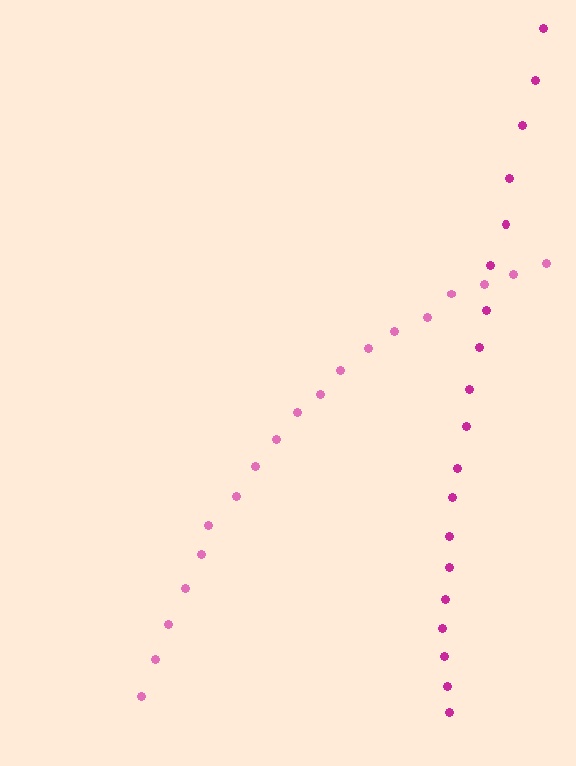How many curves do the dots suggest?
There are 2 distinct paths.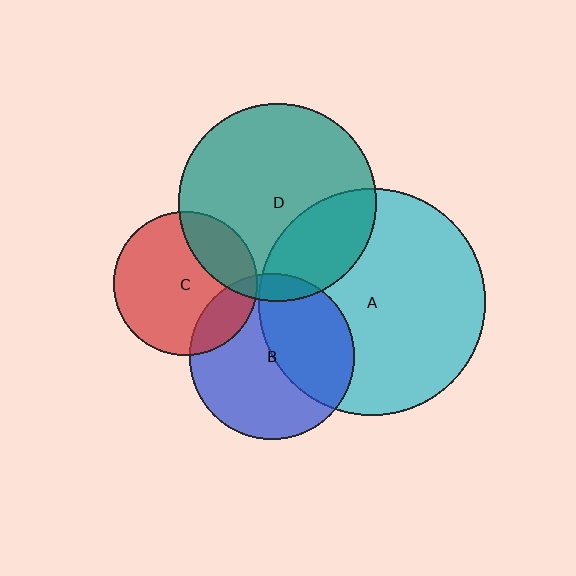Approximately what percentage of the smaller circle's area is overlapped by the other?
Approximately 10%.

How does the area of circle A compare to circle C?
Approximately 2.5 times.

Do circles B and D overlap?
Yes.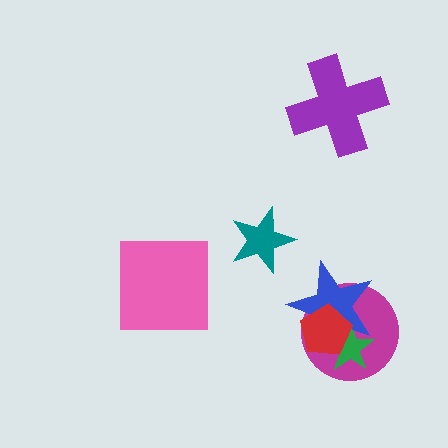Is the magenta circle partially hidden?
Yes, it is partially covered by another shape.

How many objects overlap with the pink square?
0 objects overlap with the pink square.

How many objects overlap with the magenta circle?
3 objects overlap with the magenta circle.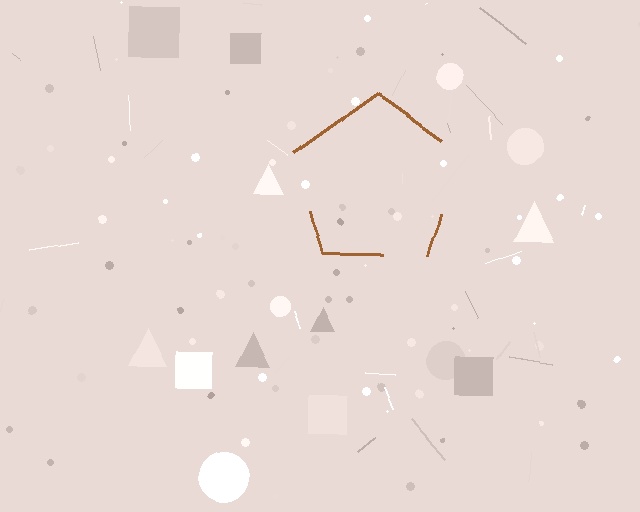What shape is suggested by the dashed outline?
The dashed outline suggests a pentagon.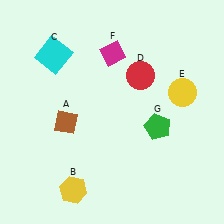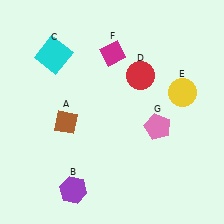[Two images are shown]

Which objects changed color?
B changed from yellow to purple. G changed from green to pink.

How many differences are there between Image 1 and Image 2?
There are 2 differences between the two images.